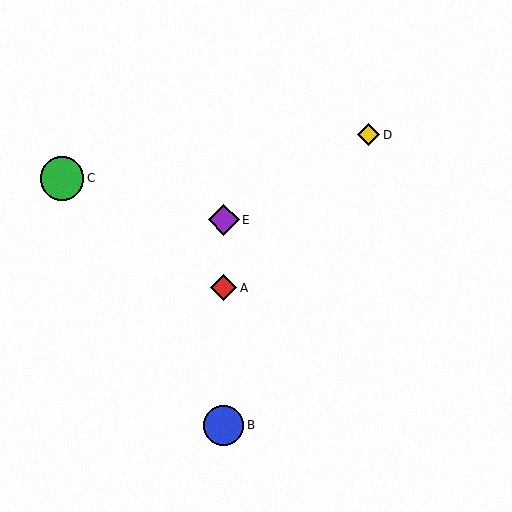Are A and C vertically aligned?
No, A is at x≈224 and C is at x≈62.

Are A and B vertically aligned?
Yes, both are at x≈224.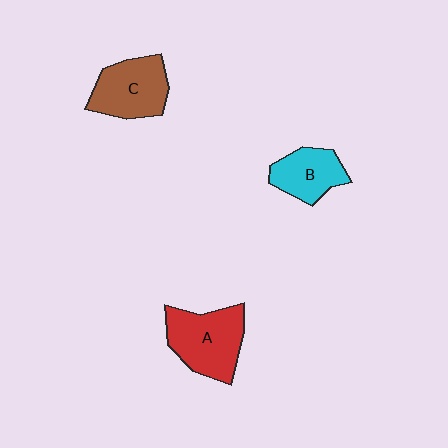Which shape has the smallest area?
Shape B (cyan).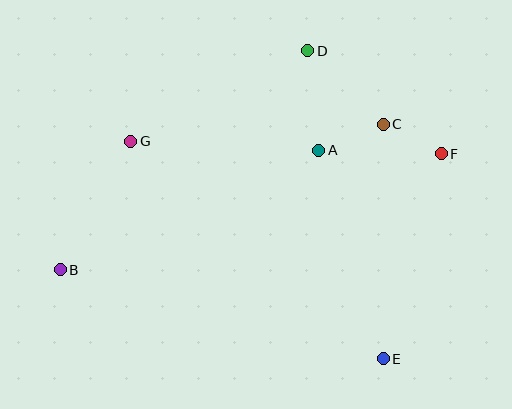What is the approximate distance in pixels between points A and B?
The distance between A and B is approximately 285 pixels.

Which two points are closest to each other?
Points C and F are closest to each other.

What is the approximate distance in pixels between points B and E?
The distance between B and E is approximately 335 pixels.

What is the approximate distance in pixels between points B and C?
The distance between B and C is approximately 354 pixels.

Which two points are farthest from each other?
Points B and F are farthest from each other.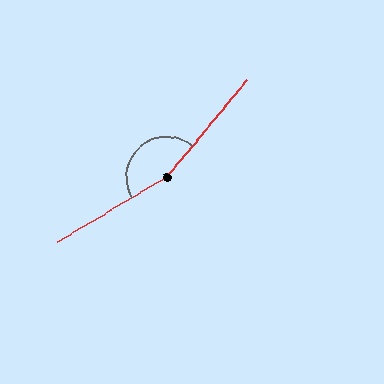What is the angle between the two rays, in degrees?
Approximately 160 degrees.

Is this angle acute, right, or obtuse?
It is obtuse.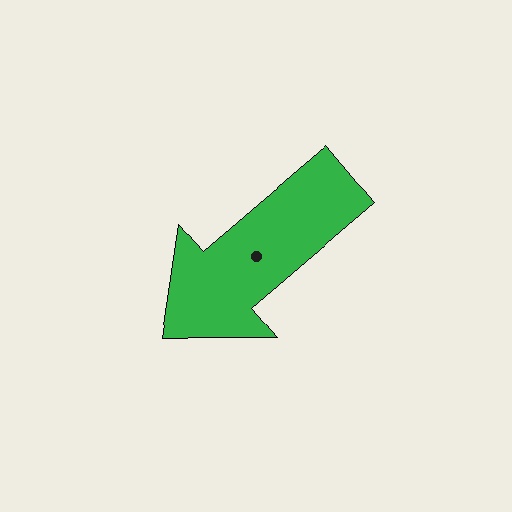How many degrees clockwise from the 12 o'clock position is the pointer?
Approximately 229 degrees.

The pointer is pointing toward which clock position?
Roughly 8 o'clock.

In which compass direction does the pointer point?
Southwest.